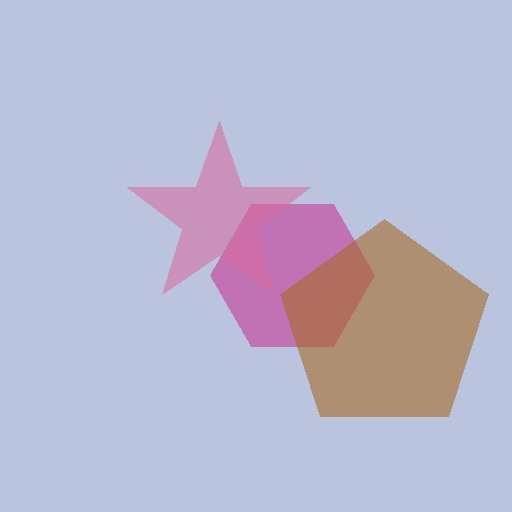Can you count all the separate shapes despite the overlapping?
Yes, there are 3 separate shapes.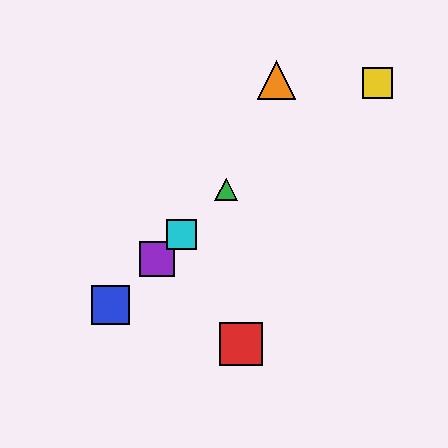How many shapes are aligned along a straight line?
4 shapes (the blue square, the green triangle, the purple square, the cyan square) are aligned along a straight line.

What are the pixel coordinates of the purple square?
The purple square is at (157, 259).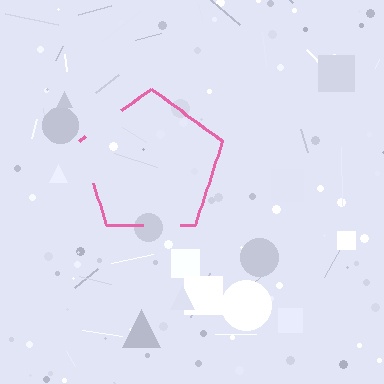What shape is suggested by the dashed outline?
The dashed outline suggests a pentagon.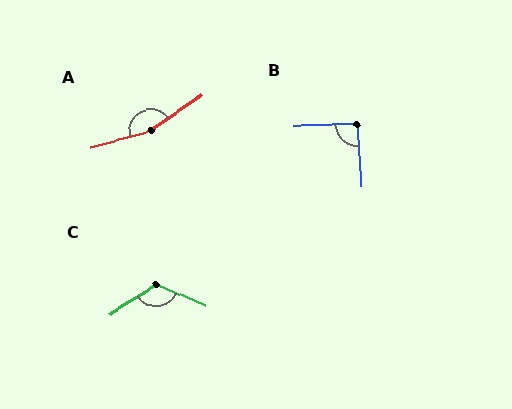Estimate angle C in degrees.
Approximately 126 degrees.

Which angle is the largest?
A, at approximately 161 degrees.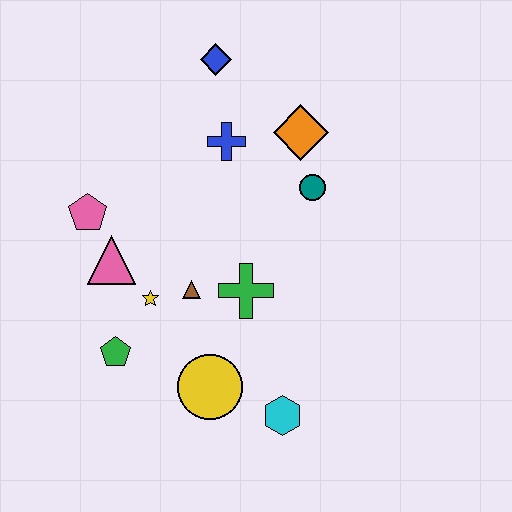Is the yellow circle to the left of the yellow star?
No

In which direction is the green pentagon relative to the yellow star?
The green pentagon is below the yellow star.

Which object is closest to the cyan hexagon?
The yellow circle is closest to the cyan hexagon.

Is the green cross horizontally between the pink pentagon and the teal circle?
Yes